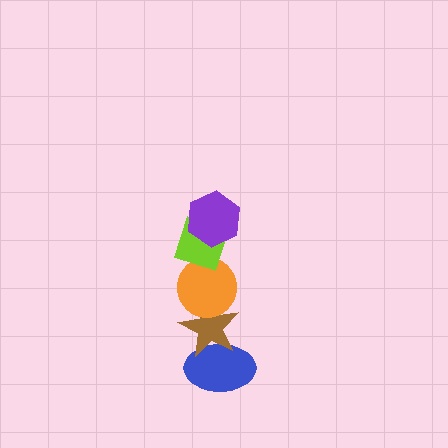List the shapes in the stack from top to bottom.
From top to bottom: the purple hexagon, the lime diamond, the orange circle, the brown star, the blue ellipse.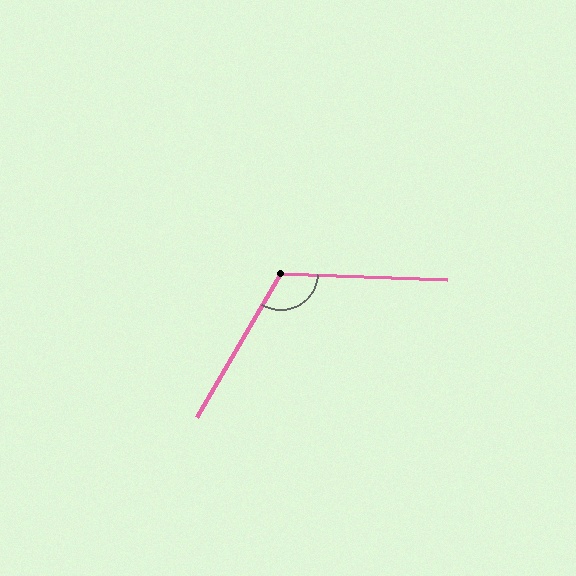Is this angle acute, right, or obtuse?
It is obtuse.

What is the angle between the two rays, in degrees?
Approximately 118 degrees.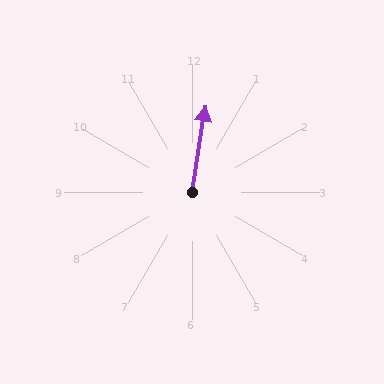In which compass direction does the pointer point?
North.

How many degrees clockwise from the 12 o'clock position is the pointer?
Approximately 9 degrees.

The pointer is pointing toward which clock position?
Roughly 12 o'clock.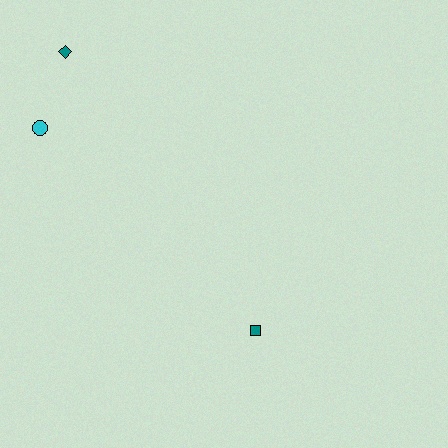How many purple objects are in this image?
There are no purple objects.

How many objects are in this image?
There are 3 objects.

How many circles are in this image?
There is 1 circle.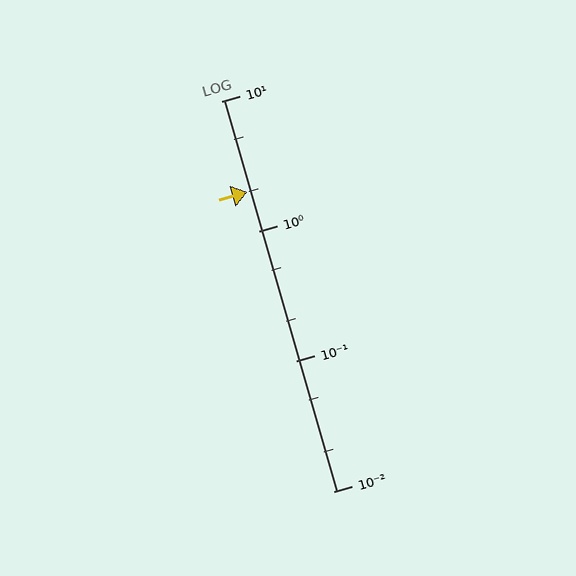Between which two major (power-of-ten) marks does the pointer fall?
The pointer is between 1 and 10.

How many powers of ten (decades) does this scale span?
The scale spans 3 decades, from 0.01 to 10.